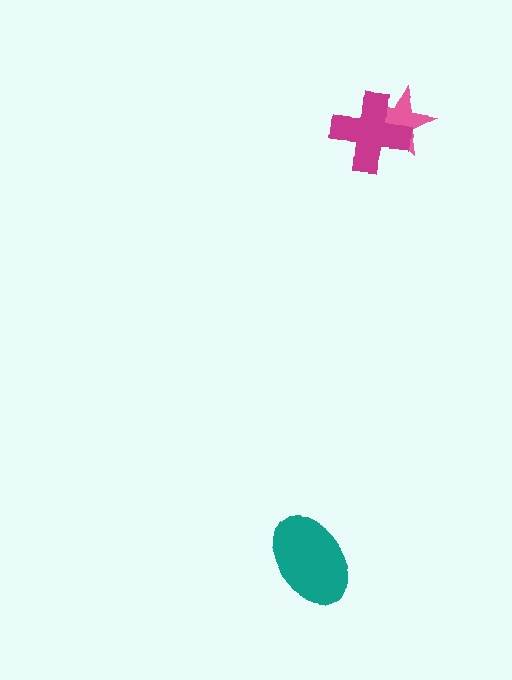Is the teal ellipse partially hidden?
No, no other shape covers it.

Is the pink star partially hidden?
Yes, it is partially covered by another shape.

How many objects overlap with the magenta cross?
1 object overlaps with the magenta cross.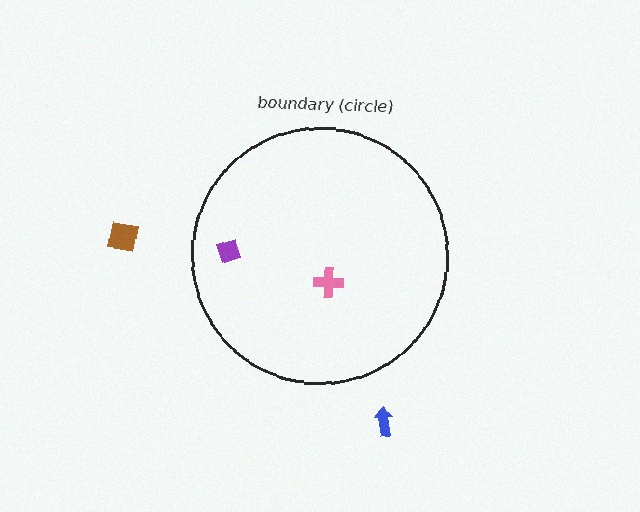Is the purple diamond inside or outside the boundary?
Inside.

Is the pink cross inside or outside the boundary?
Inside.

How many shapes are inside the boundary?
2 inside, 2 outside.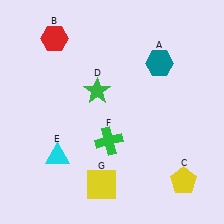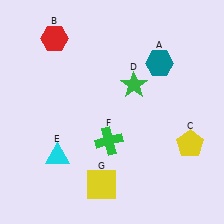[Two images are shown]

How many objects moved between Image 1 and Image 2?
2 objects moved between the two images.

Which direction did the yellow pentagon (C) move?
The yellow pentagon (C) moved up.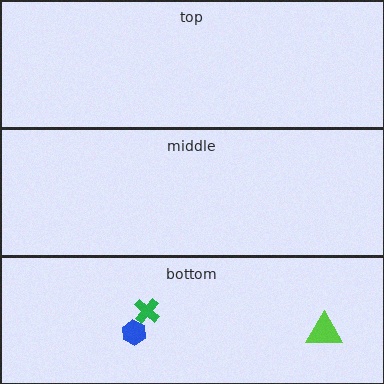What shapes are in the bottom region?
The green cross, the blue hexagon, the lime triangle.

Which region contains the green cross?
The bottom region.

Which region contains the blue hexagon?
The bottom region.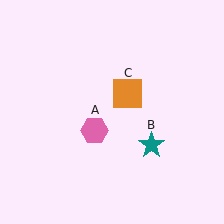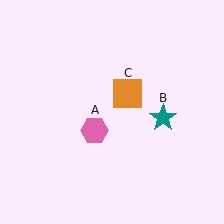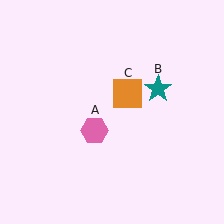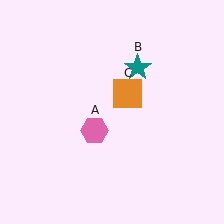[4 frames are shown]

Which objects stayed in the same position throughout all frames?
Pink hexagon (object A) and orange square (object C) remained stationary.